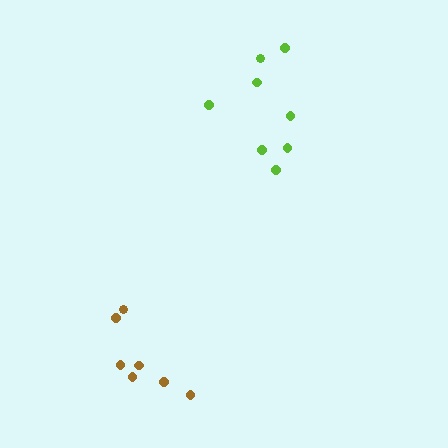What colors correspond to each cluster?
The clusters are colored: brown, lime.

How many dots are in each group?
Group 1: 7 dots, Group 2: 8 dots (15 total).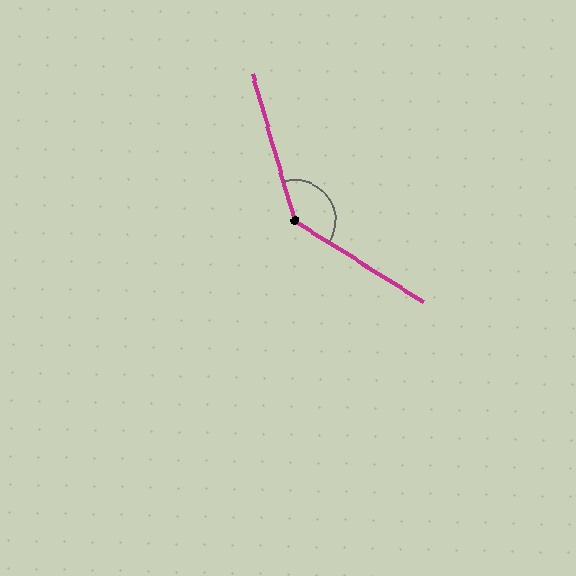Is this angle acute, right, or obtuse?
It is obtuse.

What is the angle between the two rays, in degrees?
Approximately 138 degrees.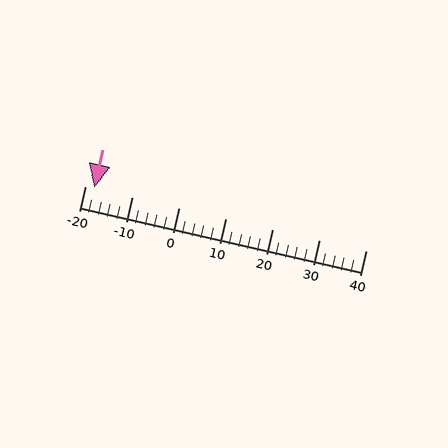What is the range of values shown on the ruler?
The ruler shows values from -20 to 40.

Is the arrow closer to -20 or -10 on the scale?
The arrow is closer to -20.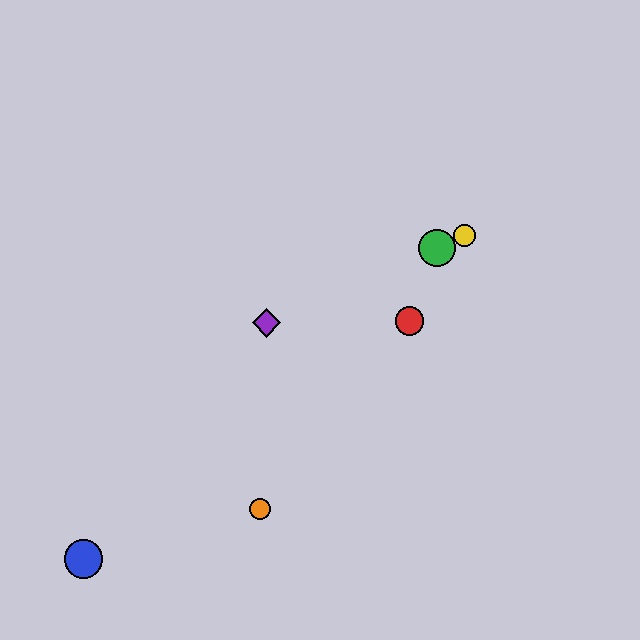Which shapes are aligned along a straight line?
The green circle, the yellow circle, the purple diamond are aligned along a straight line.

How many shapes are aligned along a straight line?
3 shapes (the green circle, the yellow circle, the purple diamond) are aligned along a straight line.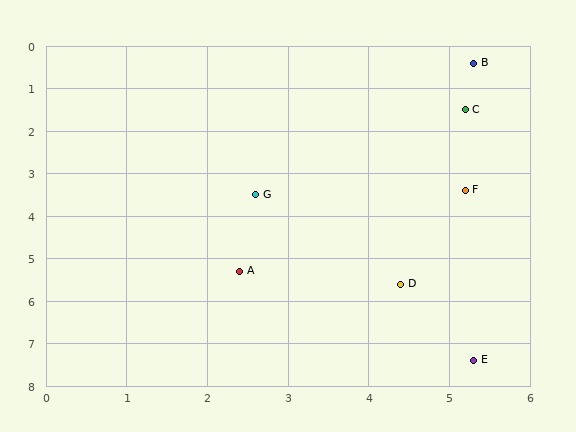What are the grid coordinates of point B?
Point B is at approximately (5.3, 0.4).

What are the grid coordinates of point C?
Point C is at approximately (5.2, 1.5).